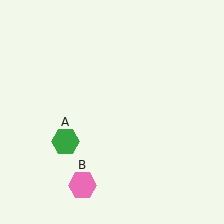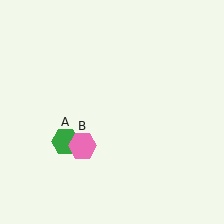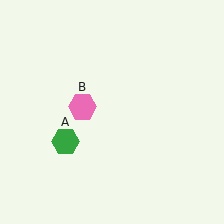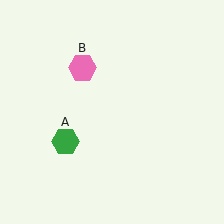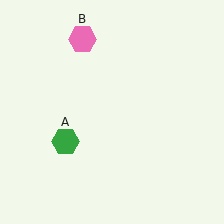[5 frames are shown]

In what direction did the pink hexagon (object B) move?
The pink hexagon (object B) moved up.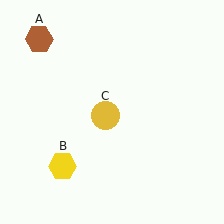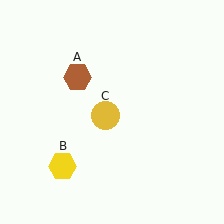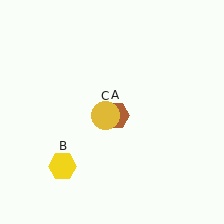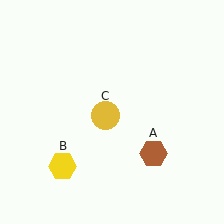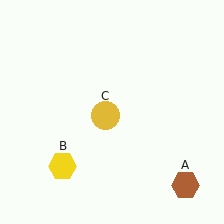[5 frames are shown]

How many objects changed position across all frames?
1 object changed position: brown hexagon (object A).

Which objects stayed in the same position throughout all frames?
Yellow hexagon (object B) and yellow circle (object C) remained stationary.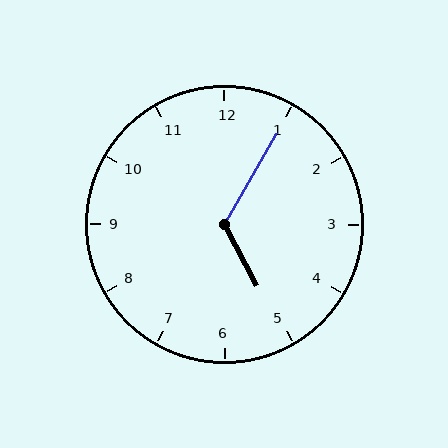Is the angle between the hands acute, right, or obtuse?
It is obtuse.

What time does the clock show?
5:05.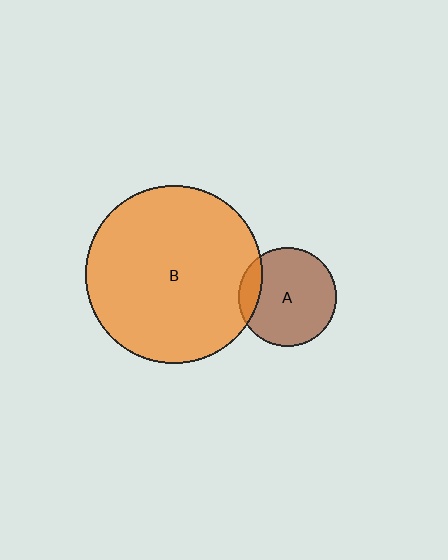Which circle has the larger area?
Circle B (orange).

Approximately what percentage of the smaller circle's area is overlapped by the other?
Approximately 15%.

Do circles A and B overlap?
Yes.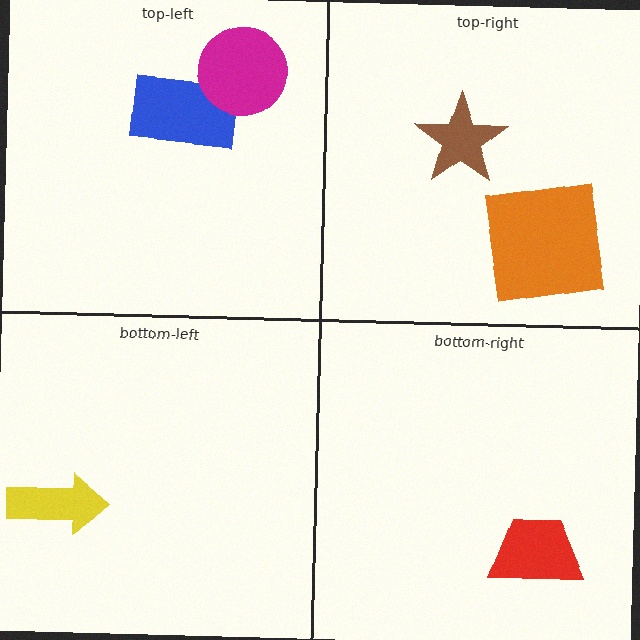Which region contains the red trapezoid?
The bottom-right region.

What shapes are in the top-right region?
The brown star, the orange square.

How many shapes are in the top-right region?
2.